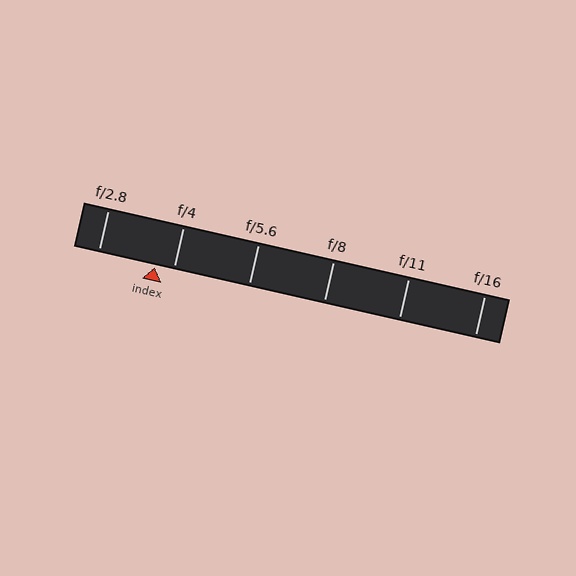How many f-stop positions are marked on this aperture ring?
There are 6 f-stop positions marked.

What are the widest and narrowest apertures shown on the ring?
The widest aperture shown is f/2.8 and the narrowest is f/16.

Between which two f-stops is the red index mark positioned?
The index mark is between f/2.8 and f/4.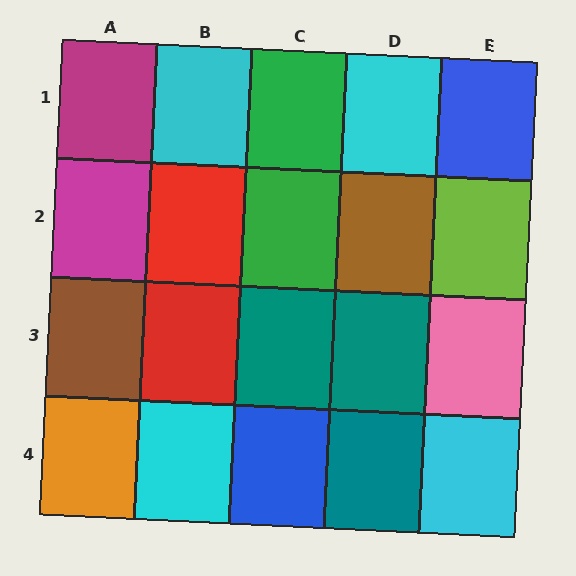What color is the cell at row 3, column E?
Pink.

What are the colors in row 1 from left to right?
Magenta, cyan, green, cyan, blue.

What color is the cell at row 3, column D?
Teal.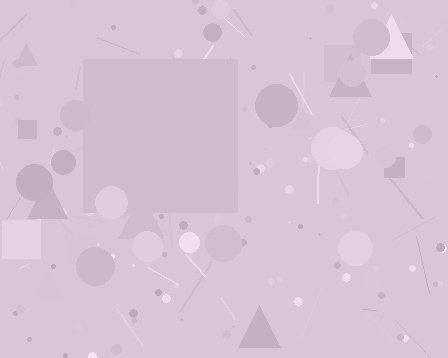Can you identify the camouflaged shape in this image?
The camouflaged shape is a square.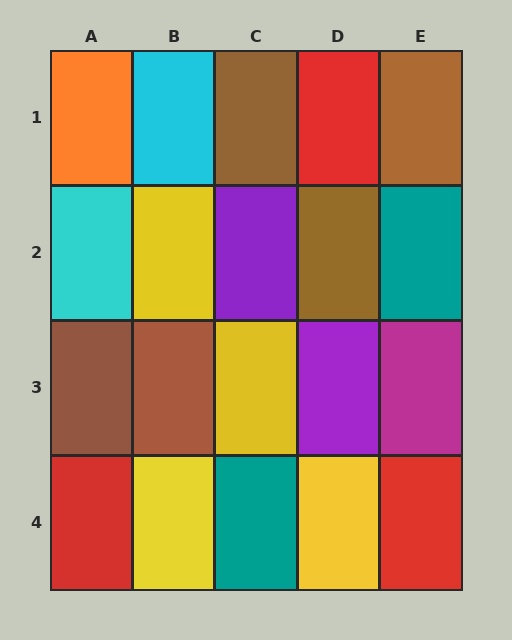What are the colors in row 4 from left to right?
Red, yellow, teal, yellow, red.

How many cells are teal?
2 cells are teal.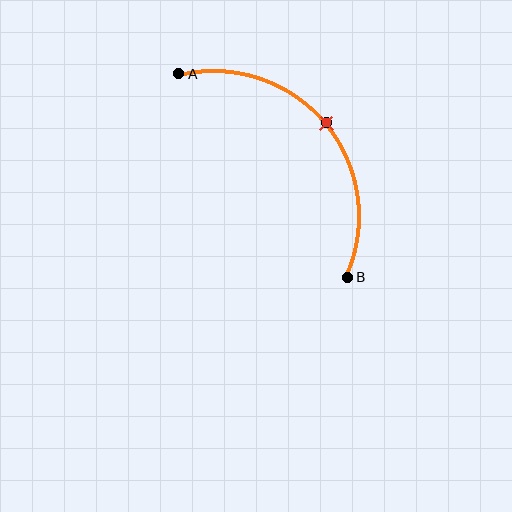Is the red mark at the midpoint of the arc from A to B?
Yes. The red mark lies on the arc at equal arc-length from both A and B — it is the arc midpoint.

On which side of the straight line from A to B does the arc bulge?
The arc bulges above and to the right of the straight line connecting A and B.